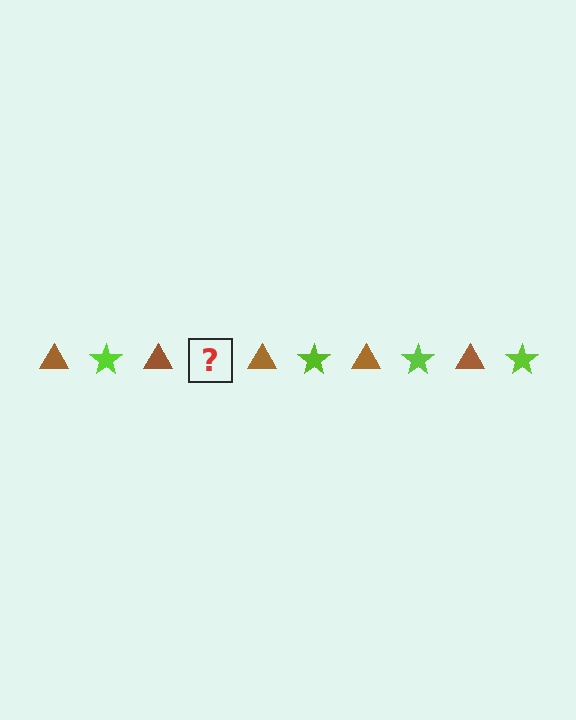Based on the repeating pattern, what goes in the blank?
The blank should be a lime star.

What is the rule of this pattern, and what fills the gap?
The rule is that the pattern alternates between brown triangle and lime star. The gap should be filled with a lime star.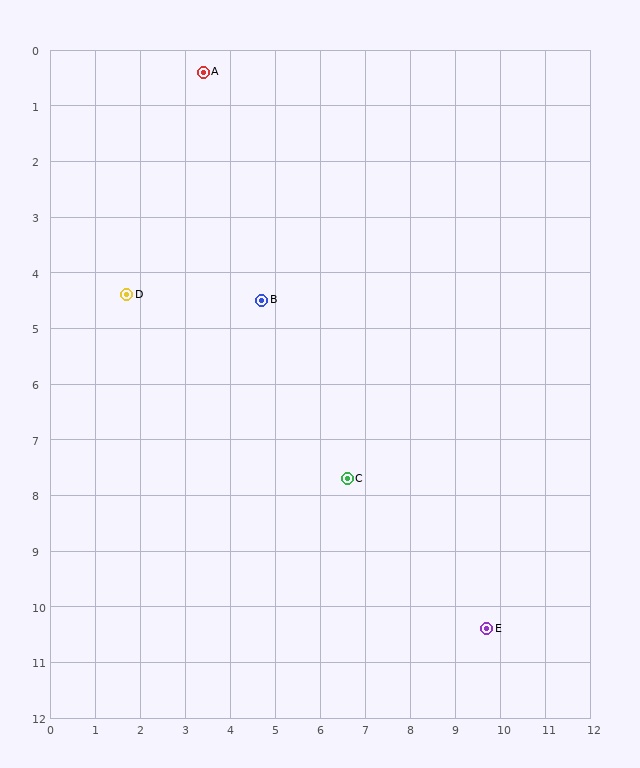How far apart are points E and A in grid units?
Points E and A are about 11.8 grid units apart.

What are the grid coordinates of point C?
Point C is at approximately (6.6, 7.7).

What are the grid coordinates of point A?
Point A is at approximately (3.4, 0.4).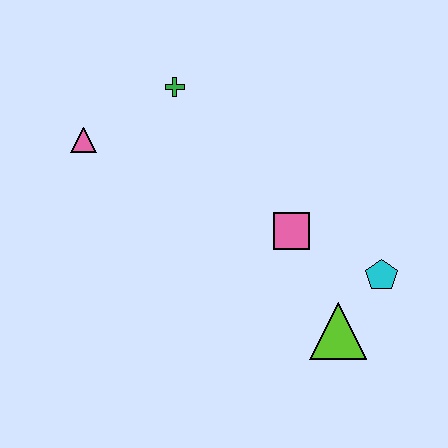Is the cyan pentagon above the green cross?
No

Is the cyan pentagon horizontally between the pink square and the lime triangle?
No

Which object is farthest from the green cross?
The lime triangle is farthest from the green cross.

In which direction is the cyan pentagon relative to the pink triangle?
The cyan pentagon is to the right of the pink triangle.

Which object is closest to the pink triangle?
The green cross is closest to the pink triangle.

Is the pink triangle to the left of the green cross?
Yes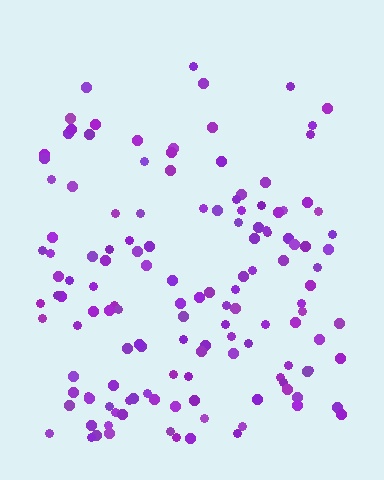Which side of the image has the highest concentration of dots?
The bottom.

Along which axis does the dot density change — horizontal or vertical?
Vertical.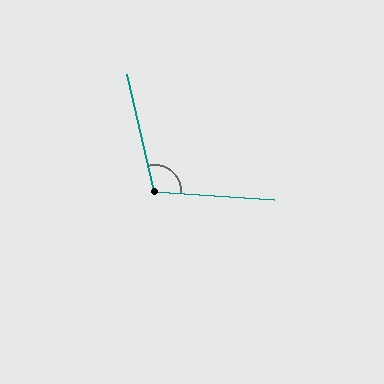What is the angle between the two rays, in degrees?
Approximately 107 degrees.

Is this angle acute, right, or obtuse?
It is obtuse.